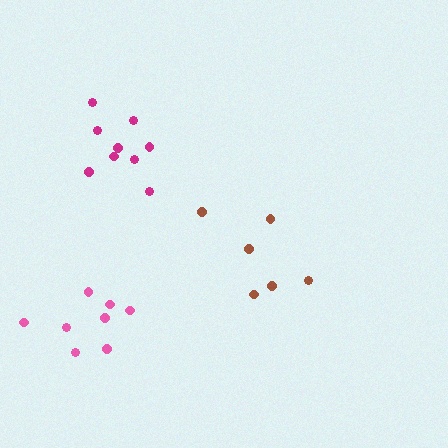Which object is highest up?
The magenta cluster is topmost.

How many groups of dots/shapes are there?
There are 3 groups.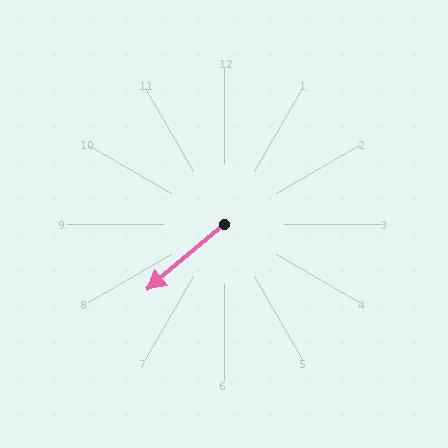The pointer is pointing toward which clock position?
Roughly 8 o'clock.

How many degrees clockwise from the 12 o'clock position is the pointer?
Approximately 230 degrees.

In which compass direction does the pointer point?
Southwest.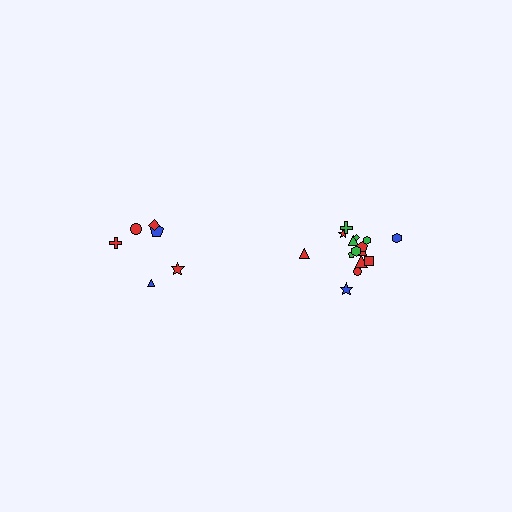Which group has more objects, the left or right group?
The right group.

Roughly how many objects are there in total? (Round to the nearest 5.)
Roughly 20 objects in total.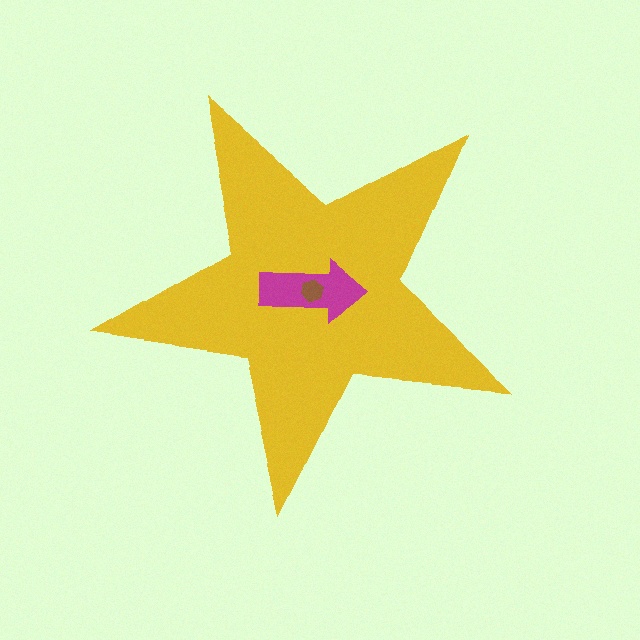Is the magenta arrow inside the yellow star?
Yes.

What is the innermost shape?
The brown hexagon.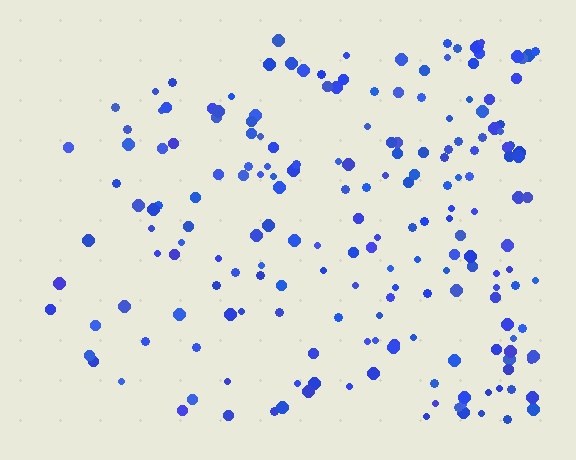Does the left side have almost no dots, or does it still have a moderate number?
Still a moderate number, just noticeably fewer than the right.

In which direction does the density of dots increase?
From left to right, with the right side densest.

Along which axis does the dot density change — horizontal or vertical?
Horizontal.